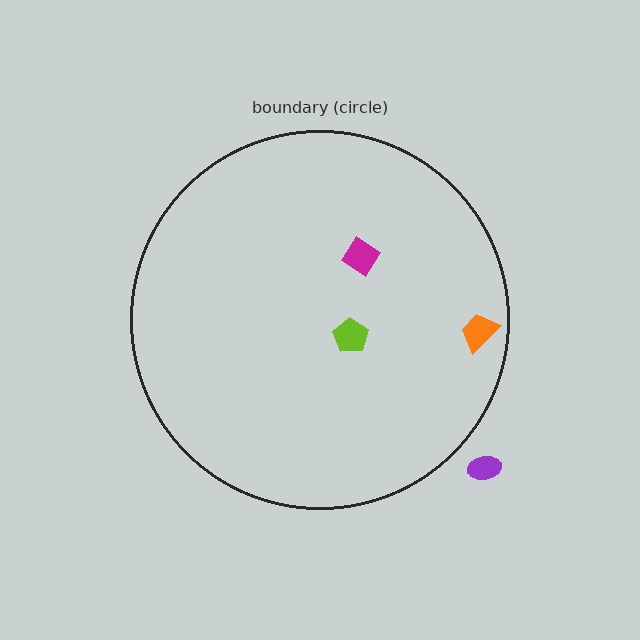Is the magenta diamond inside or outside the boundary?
Inside.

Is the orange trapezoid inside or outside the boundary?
Inside.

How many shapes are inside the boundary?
3 inside, 1 outside.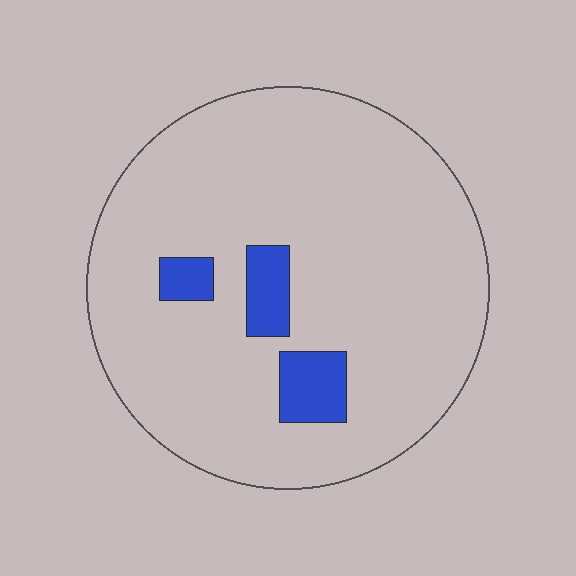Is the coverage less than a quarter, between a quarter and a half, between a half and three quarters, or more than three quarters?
Less than a quarter.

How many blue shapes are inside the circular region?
3.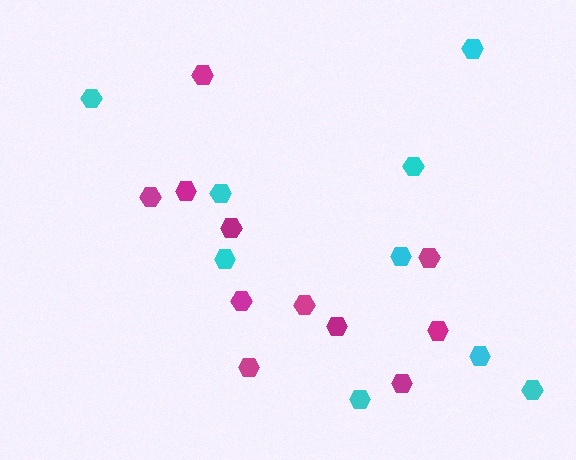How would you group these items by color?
There are 2 groups: one group of cyan hexagons (9) and one group of magenta hexagons (11).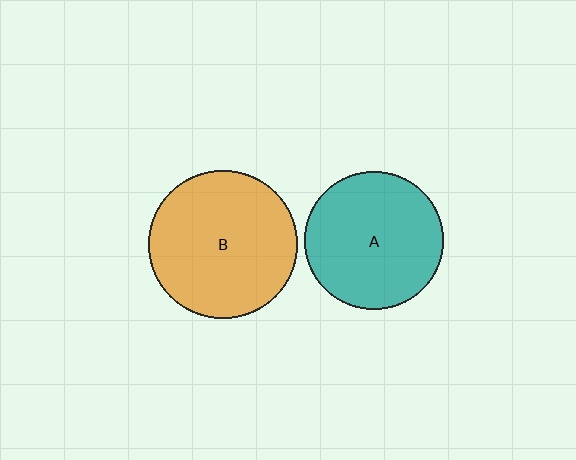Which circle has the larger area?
Circle B (orange).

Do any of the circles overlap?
No, none of the circles overlap.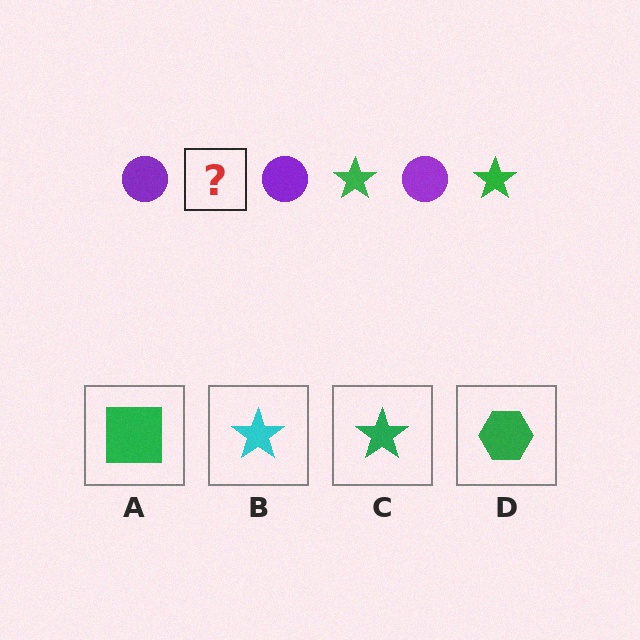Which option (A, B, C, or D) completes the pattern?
C.